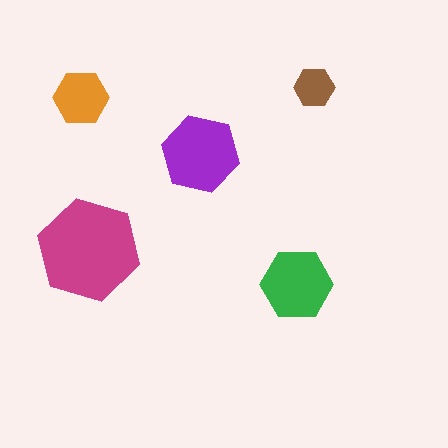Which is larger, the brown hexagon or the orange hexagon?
The orange one.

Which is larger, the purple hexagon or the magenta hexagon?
The magenta one.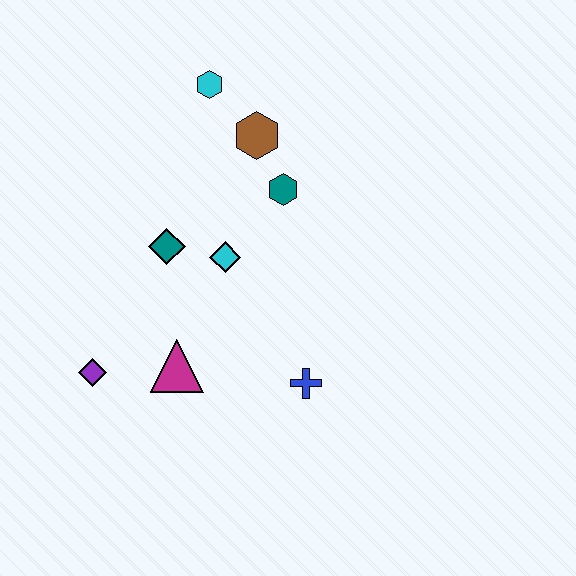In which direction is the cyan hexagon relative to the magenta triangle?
The cyan hexagon is above the magenta triangle.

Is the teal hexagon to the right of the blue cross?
No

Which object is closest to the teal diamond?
The cyan diamond is closest to the teal diamond.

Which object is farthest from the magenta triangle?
The cyan hexagon is farthest from the magenta triangle.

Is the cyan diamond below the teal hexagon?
Yes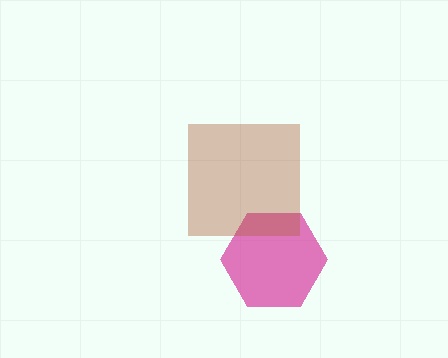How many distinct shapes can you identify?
There are 2 distinct shapes: a magenta hexagon, a brown square.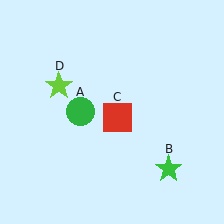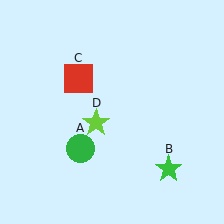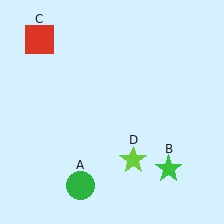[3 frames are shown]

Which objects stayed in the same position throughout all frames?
Green star (object B) remained stationary.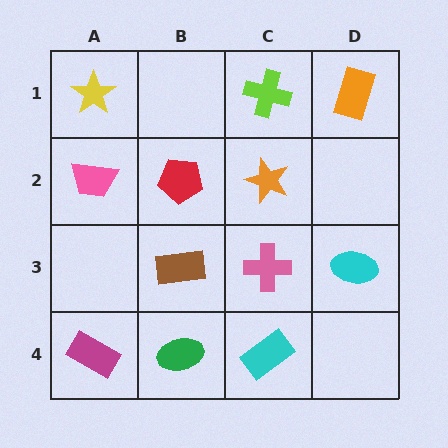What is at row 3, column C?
A pink cross.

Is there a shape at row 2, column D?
No, that cell is empty.